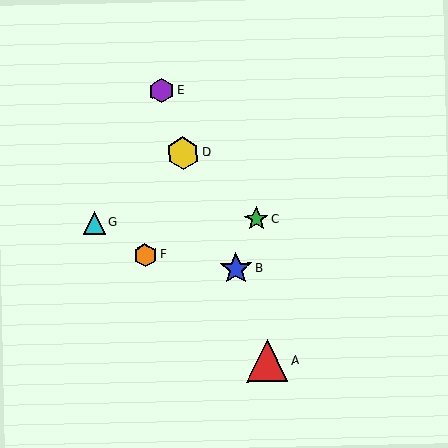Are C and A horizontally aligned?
No, C is at y≈219 and A is at y≈361.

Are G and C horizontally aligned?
Yes, both are at y≈223.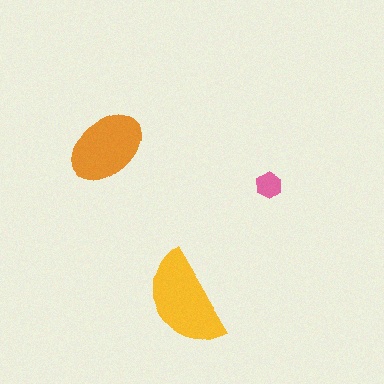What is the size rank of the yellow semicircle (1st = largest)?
1st.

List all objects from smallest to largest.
The pink hexagon, the orange ellipse, the yellow semicircle.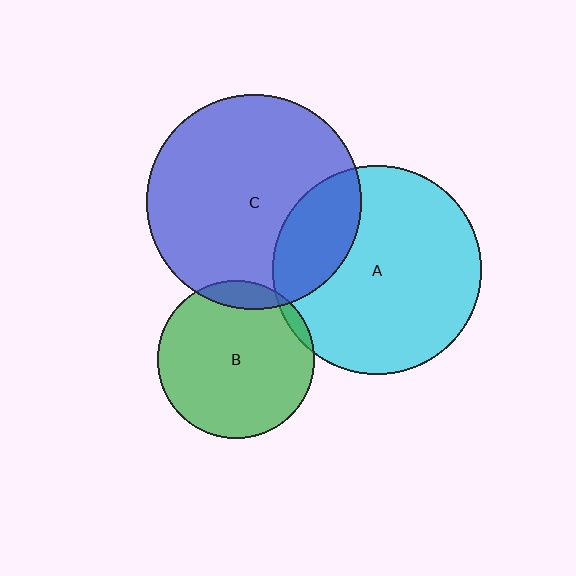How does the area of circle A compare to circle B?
Approximately 1.8 times.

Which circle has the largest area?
Circle C (blue).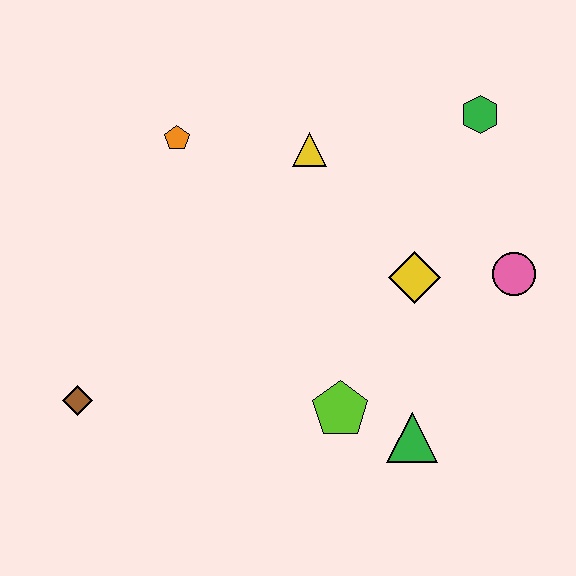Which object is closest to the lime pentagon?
The green triangle is closest to the lime pentagon.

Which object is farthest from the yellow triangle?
The brown diamond is farthest from the yellow triangle.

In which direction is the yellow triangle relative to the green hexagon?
The yellow triangle is to the left of the green hexagon.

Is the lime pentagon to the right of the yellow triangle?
Yes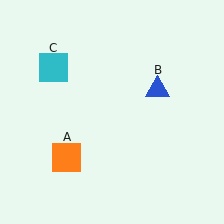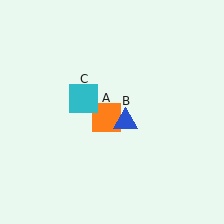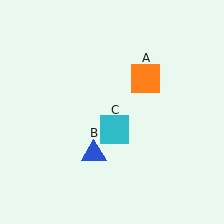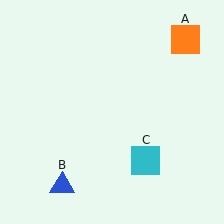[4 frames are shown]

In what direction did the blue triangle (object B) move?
The blue triangle (object B) moved down and to the left.